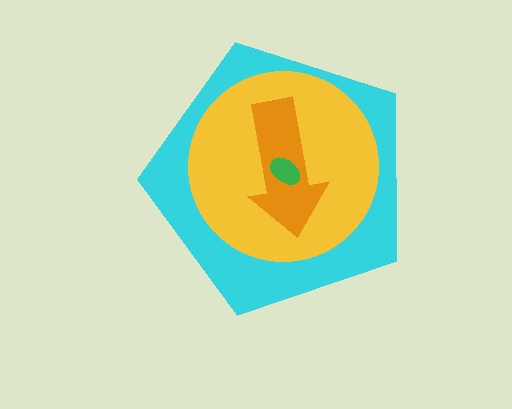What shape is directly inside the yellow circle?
The orange arrow.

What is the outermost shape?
The cyan pentagon.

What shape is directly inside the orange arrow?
The green ellipse.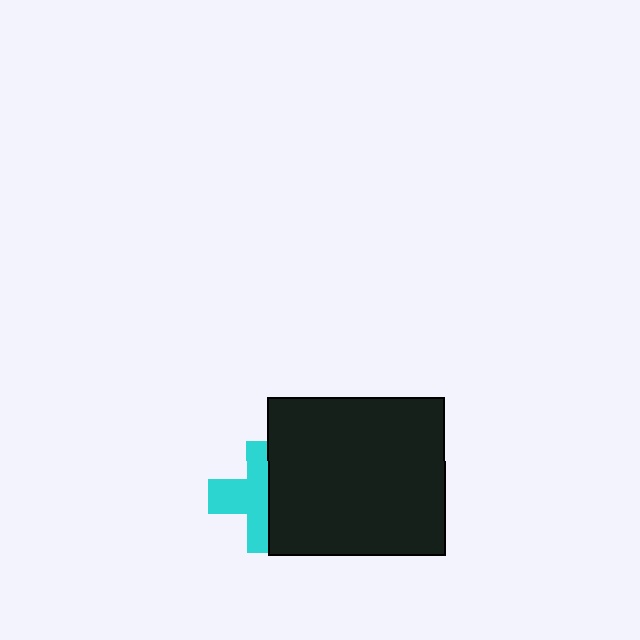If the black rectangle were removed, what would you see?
You would see the complete cyan cross.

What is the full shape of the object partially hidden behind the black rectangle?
The partially hidden object is a cyan cross.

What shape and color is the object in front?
The object in front is a black rectangle.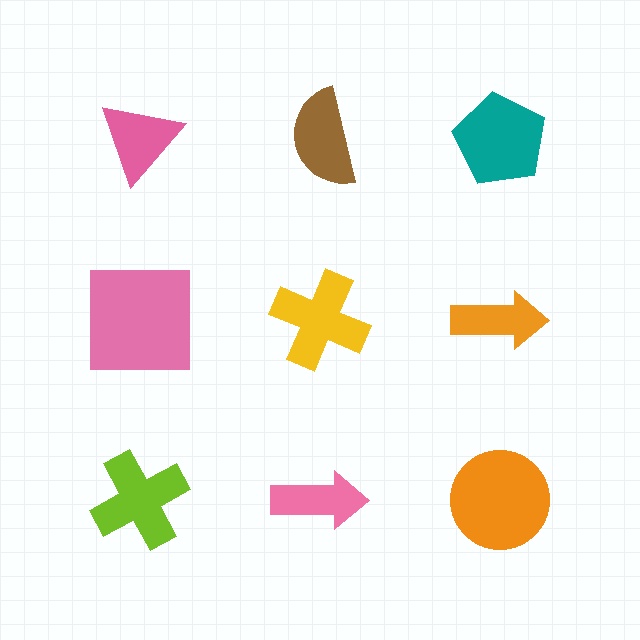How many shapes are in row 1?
3 shapes.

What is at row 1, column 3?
A teal pentagon.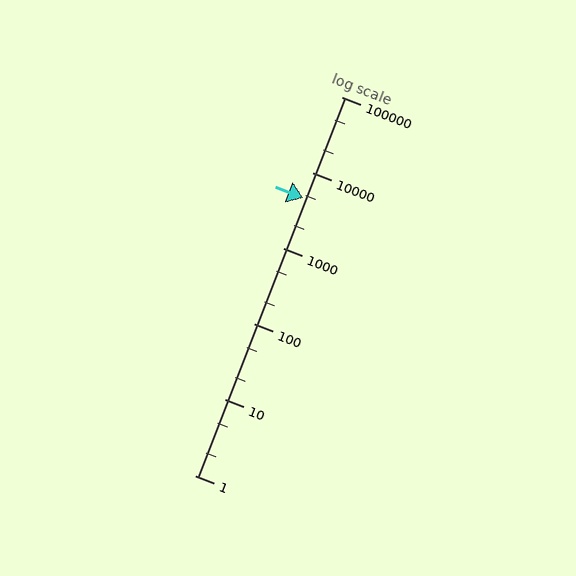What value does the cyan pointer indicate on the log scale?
The pointer indicates approximately 4600.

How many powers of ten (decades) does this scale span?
The scale spans 5 decades, from 1 to 100000.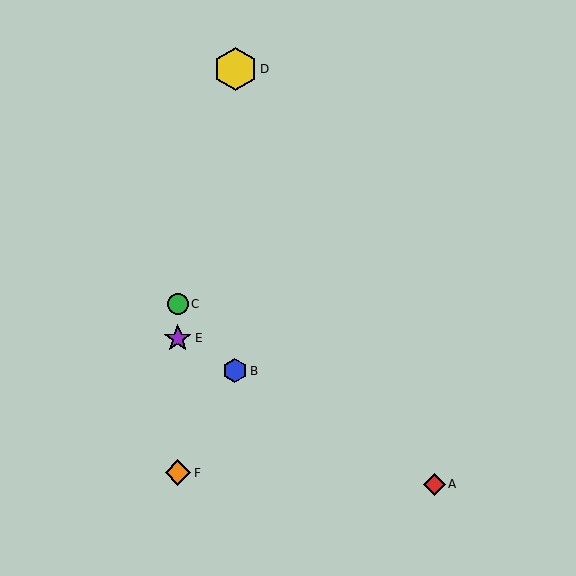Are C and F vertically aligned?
Yes, both are at x≈178.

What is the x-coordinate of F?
Object F is at x≈178.